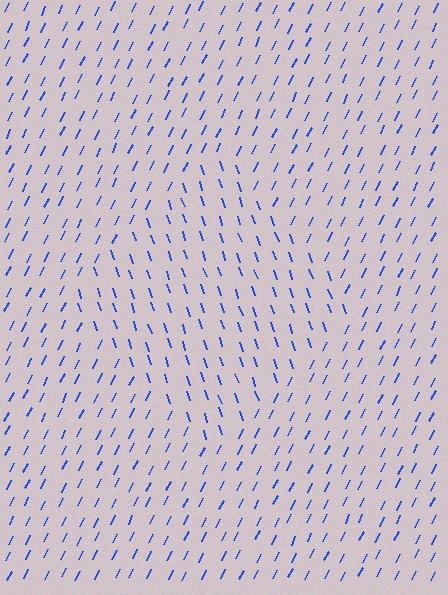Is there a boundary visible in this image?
Yes, there is a texture boundary formed by a change in line orientation.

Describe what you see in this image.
The image is filled with small blue line segments. A diamond region in the image has lines oriented differently from the surrounding lines, creating a visible texture boundary.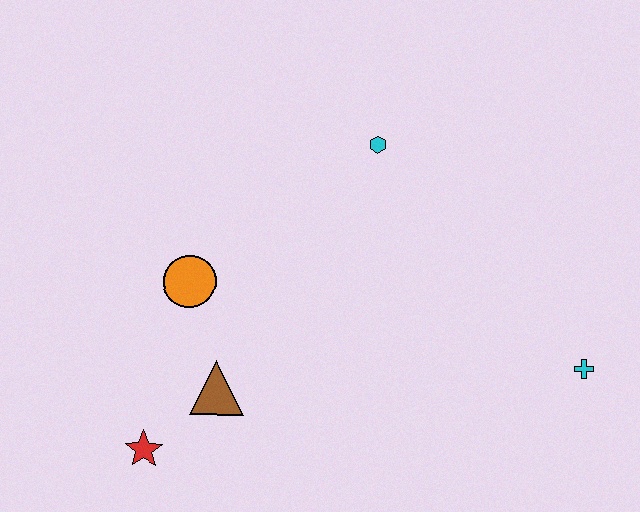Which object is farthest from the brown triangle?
The cyan cross is farthest from the brown triangle.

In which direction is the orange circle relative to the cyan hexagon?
The orange circle is to the left of the cyan hexagon.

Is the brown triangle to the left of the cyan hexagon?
Yes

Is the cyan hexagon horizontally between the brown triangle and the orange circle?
No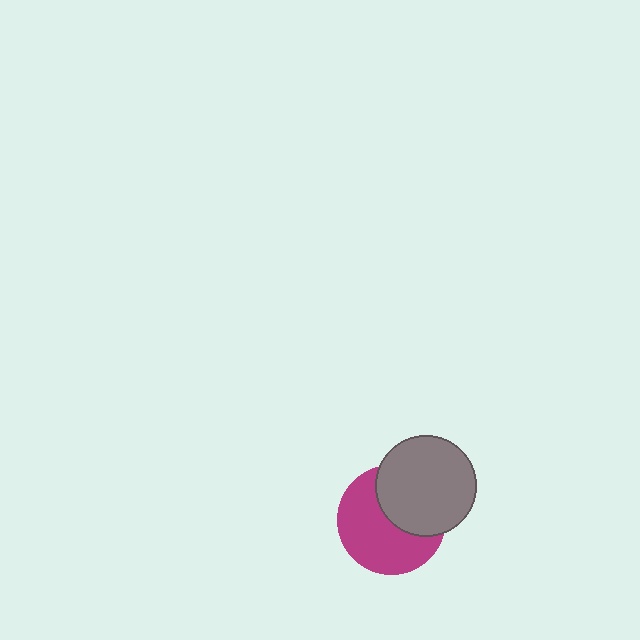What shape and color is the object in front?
The object in front is a gray circle.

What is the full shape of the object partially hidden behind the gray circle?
The partially hidden object is a magenta circle.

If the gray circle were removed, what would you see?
You would see the complete magenta circle.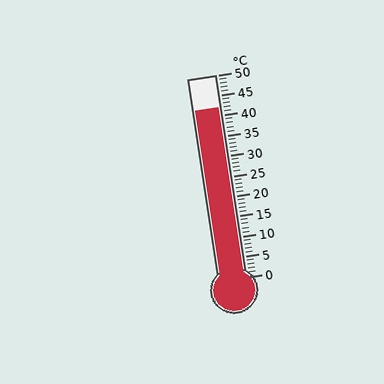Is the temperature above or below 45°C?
The temperature is below 45°C.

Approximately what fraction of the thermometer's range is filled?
The thermometer is filled to approximately 85% of its range.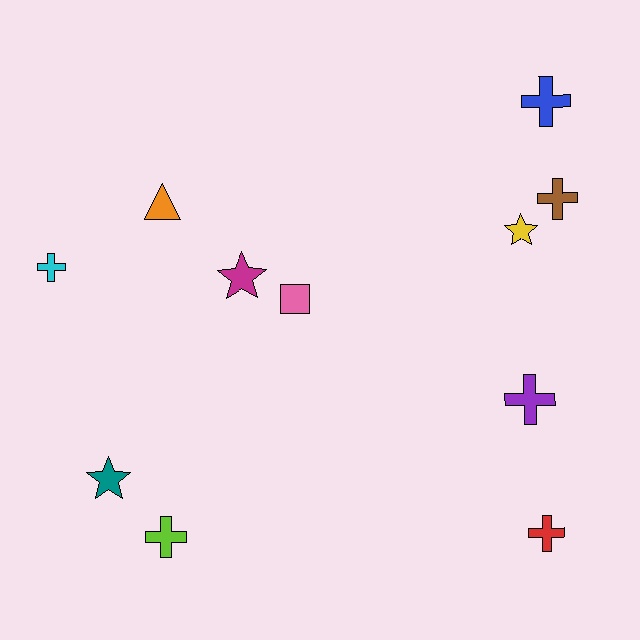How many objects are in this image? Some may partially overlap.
There are 11 objects.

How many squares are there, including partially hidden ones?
There is 1 square.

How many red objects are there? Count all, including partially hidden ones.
There is 1 red object.